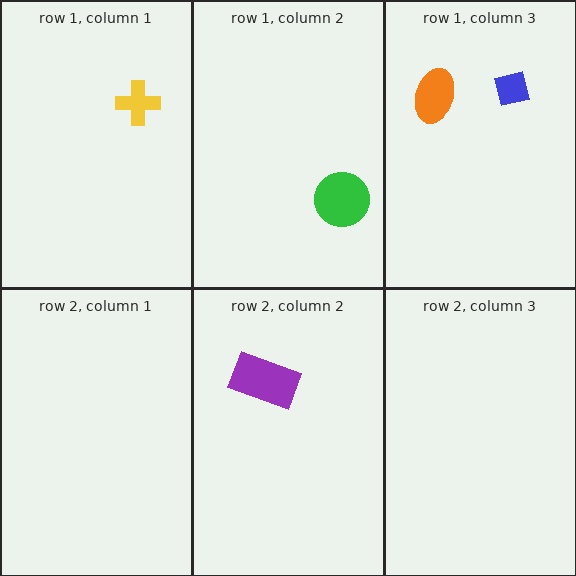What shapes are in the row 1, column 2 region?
The green circle.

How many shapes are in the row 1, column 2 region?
1.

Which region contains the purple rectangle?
The row 2, column 2 region.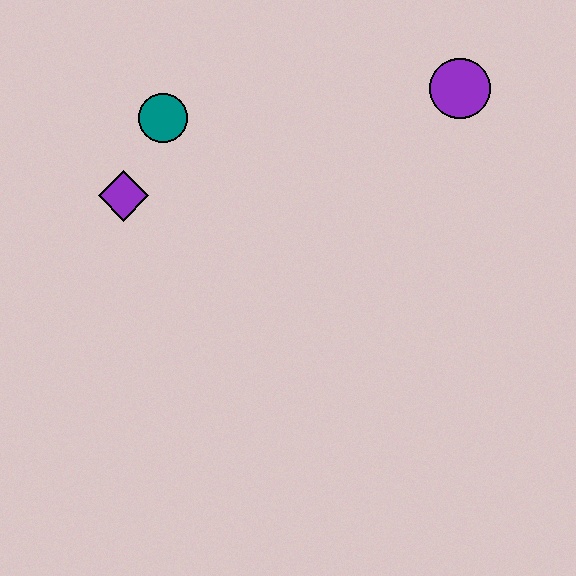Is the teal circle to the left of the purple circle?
Yes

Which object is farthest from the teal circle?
The purple circle is farthest from the teal circle.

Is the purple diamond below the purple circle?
Yes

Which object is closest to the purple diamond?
The teal circle is closest to the purple diamond.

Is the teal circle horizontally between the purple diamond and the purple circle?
Yes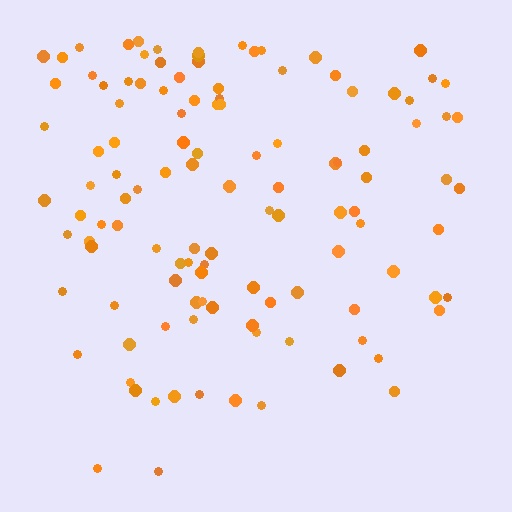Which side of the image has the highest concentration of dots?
The top.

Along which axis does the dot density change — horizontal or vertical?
Vertical.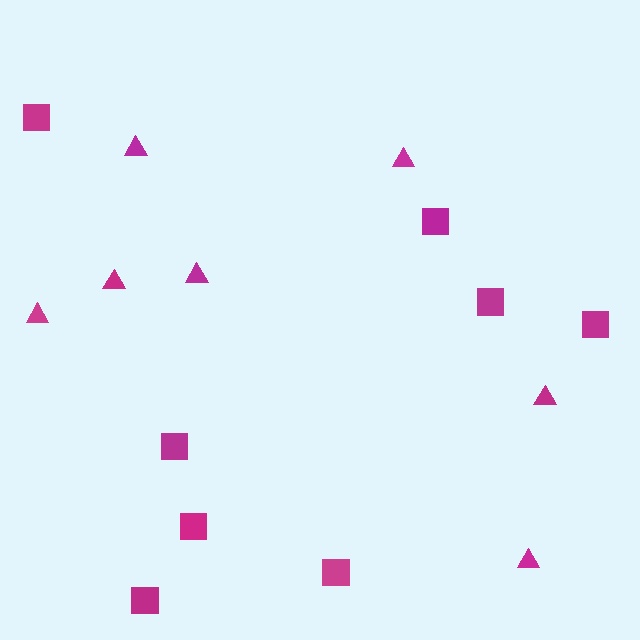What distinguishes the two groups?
There are 2 groups: one group of squares (8) and one group of triangles (7).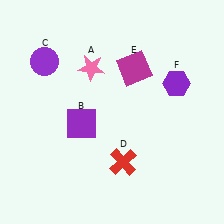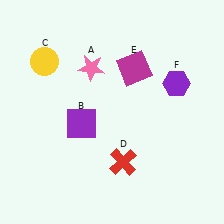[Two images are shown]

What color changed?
The circle (C) changed from purple in Image 1 to yellow in Image 2.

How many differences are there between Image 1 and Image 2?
There is 1 difference between the two images.